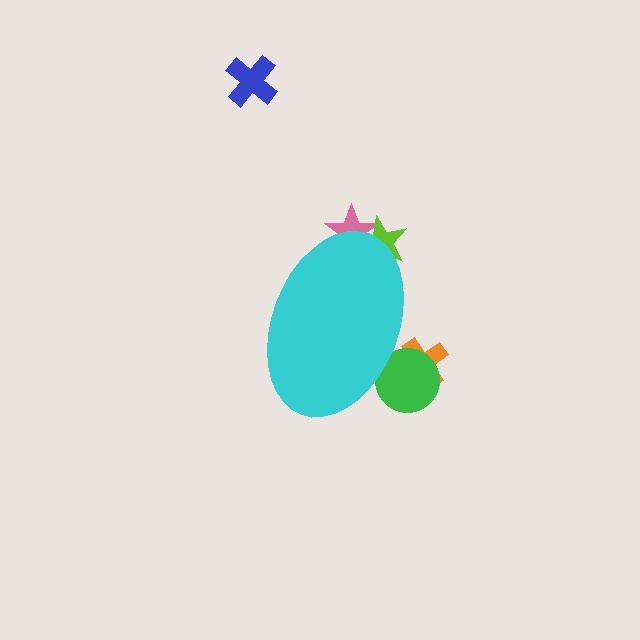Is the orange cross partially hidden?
Yes, the orange cross is partially hidden behind the cyan ellipse.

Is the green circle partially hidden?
Yes, the green circle is partially hidden behind the cyan ellipse.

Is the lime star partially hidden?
Yes, the lime star is partially hidden behind the cyan ellipse.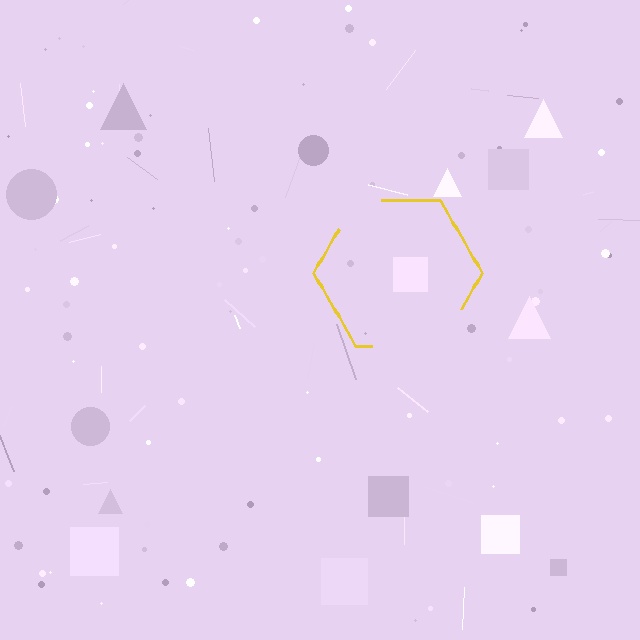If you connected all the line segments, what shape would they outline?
They would outline a hexagon.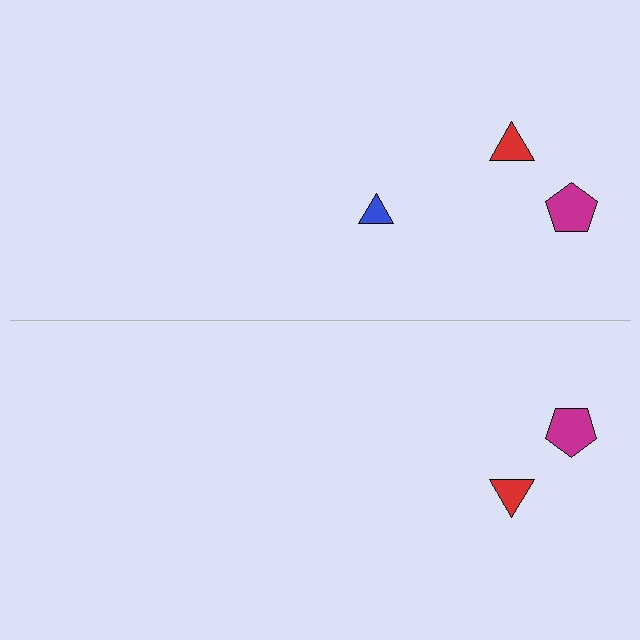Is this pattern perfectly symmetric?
No, the pattern is not perfectly symmetric. A blue triangle is missing from the bottom side.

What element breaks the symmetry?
A blue triangle is missing from the bottom side.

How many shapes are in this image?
There are 5 shapes in this image.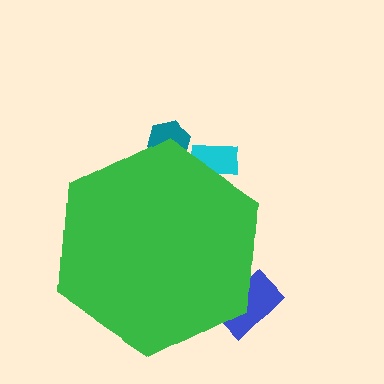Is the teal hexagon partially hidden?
Yes, the teal hexagon is partially hidden behind the green hexagon.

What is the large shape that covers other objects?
A green hexagon.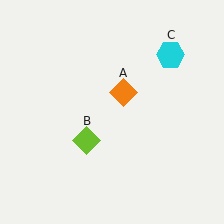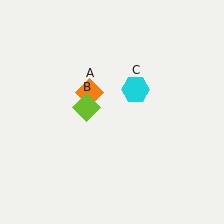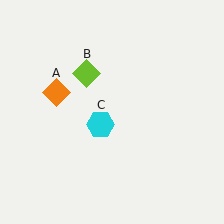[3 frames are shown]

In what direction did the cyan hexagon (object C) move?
The cyan hexagon (object C) moved down and to the left.